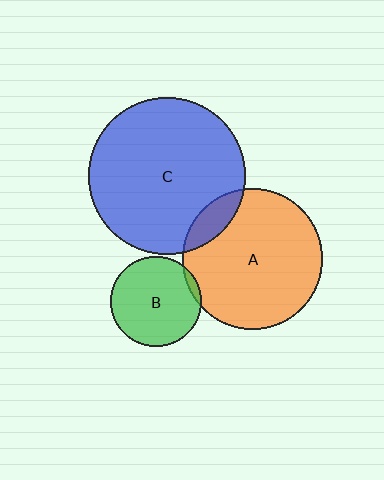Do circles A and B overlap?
Yes.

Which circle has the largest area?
Circle C (blue).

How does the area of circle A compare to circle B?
Approximately 2.4 times.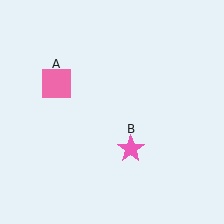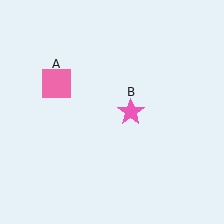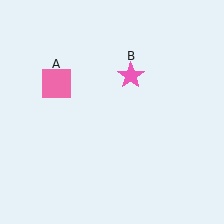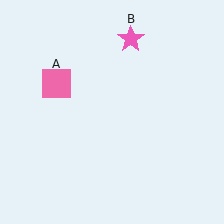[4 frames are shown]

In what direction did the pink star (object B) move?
The pink star (object B) moved up.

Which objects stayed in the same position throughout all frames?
Pink square (object A) remained stationary.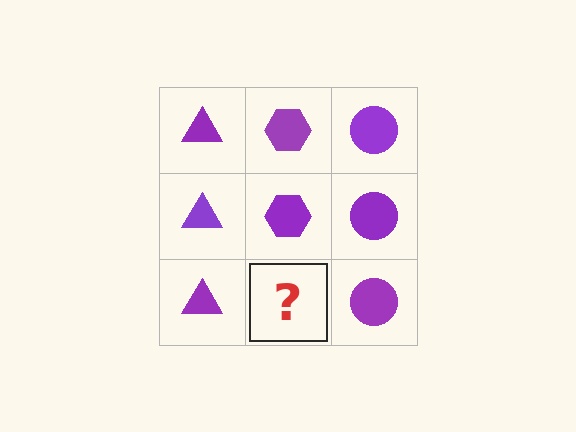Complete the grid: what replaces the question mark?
The question mark should be replaced with a purple hexagon.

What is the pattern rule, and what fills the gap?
The rule is that each column has a consistent shape. The gap should be filled with a purple hexagon.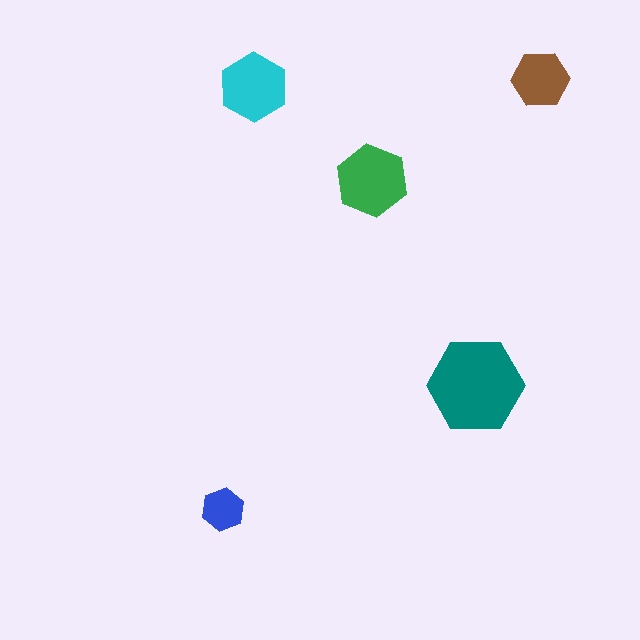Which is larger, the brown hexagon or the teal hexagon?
The teal one.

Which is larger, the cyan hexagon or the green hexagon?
The green one.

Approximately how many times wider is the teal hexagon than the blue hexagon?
About 2 times wider.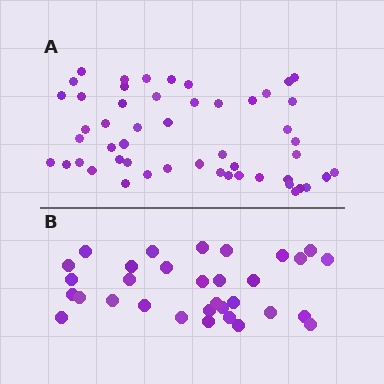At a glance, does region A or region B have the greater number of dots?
Region A (the top region) has more dots.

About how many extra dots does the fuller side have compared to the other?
Region A has approximately 20 more dots than region B.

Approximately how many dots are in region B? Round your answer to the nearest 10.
About 30 dots. (The exact count is 32, which rounds to 30.)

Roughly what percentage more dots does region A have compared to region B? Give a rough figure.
About 60% more.